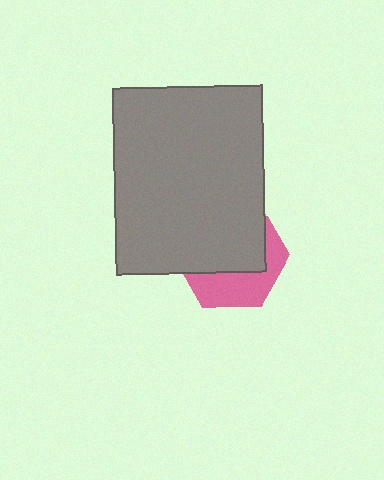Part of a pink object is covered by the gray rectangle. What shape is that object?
It is a hexagon.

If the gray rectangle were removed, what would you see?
You would see the complete pink hexagon.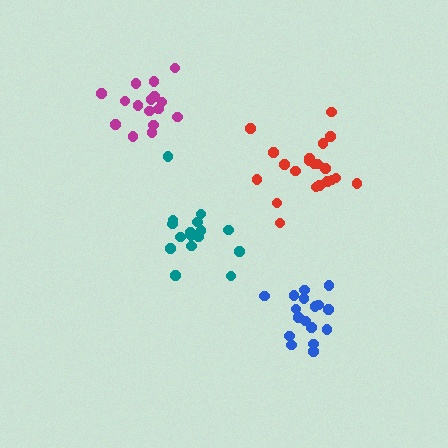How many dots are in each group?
Group 1: 17 dots, Group 2: 17 dots, Group 3: 21 dots, Group 4: 16 dots (71 total).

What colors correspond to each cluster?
The clusters are colored: teal, blue, red, magenta.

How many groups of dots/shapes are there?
There are 4 groups.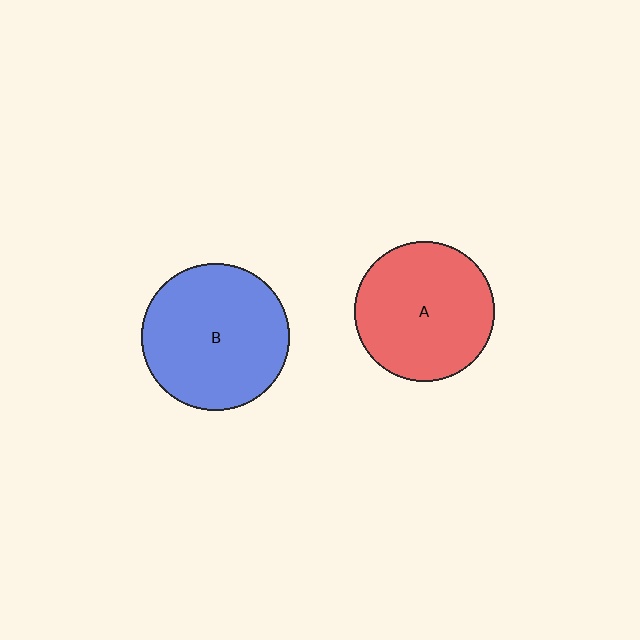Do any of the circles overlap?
No, none of the circles overlap.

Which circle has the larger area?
Circle B (blue).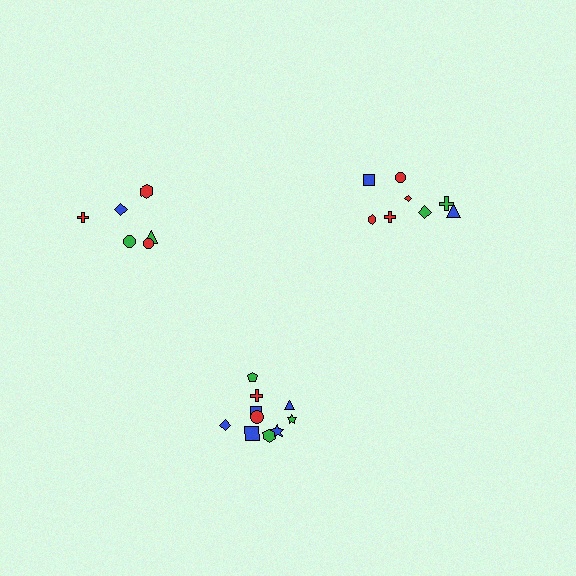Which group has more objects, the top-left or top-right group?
The top-right group.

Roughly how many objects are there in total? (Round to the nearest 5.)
Roughly 25 objects in total.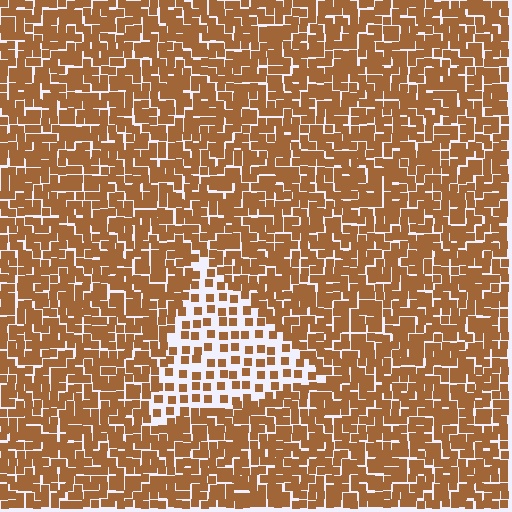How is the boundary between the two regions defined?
The boundary is defined by a change in element density (approximately 2.3x ratio). All elements are the same color, size, and shape.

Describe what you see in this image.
The image contains small brown elements arranged at two different densities. A triangle-shaped region is visible where the elements are less densely packed than the surrounding area.